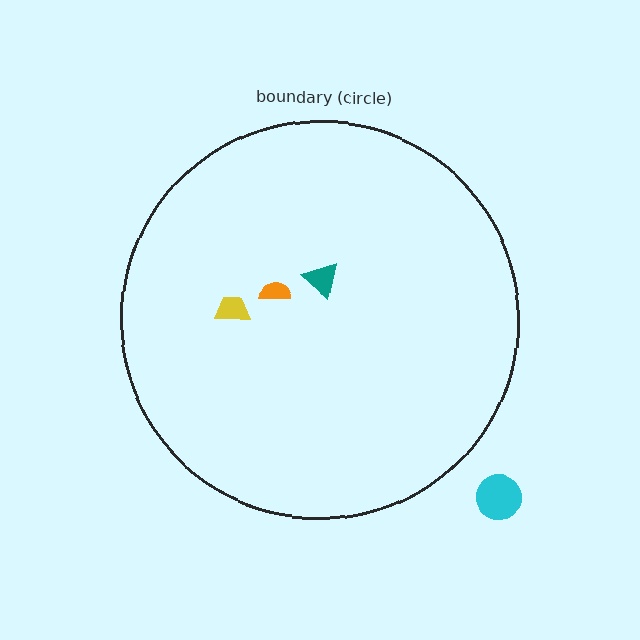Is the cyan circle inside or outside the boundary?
Outside.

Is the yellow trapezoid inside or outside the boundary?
Inside.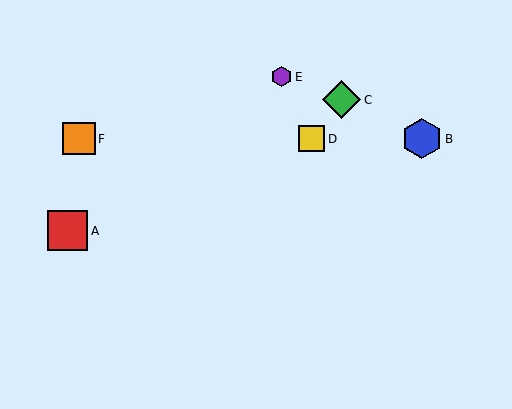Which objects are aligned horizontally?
Objects B, D, F are aligned horizontally.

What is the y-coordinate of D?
Object D is at y≈139.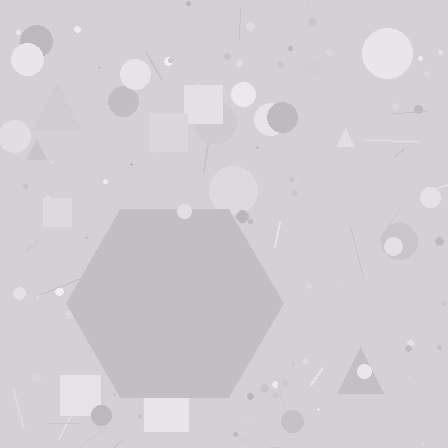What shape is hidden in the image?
A hexagon is hidden in the image.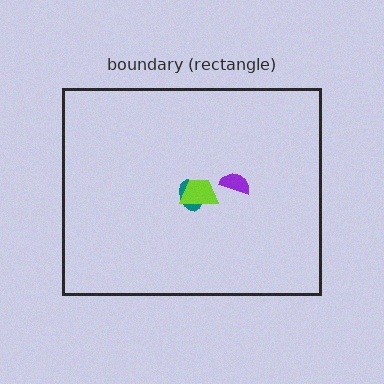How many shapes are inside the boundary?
3 inside, 0 outside.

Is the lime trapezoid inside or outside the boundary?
Inside.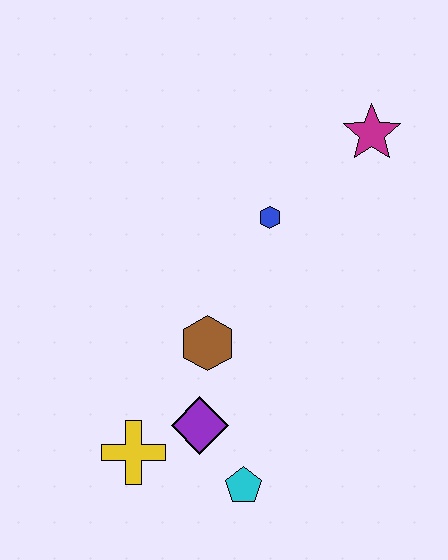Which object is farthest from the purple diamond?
The magenta star is farthest from the purple diamond.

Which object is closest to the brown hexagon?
The purple diamond is closest to the brown hexagon.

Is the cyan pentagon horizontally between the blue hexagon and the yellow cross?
Yes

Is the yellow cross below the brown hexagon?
Yes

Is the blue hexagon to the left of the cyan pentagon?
No